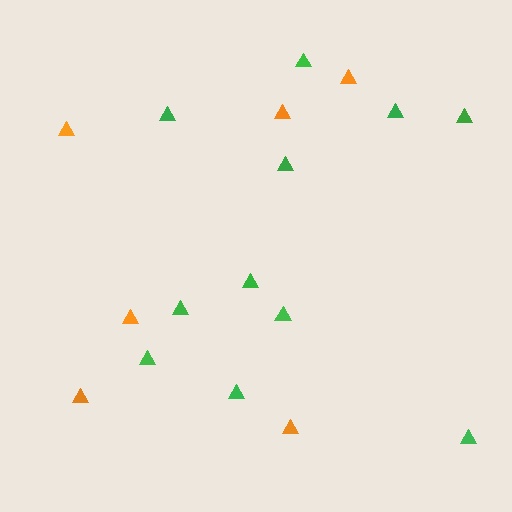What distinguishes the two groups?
There are 2 groups: one group of green triangles (11) and one group of orange triangles (6).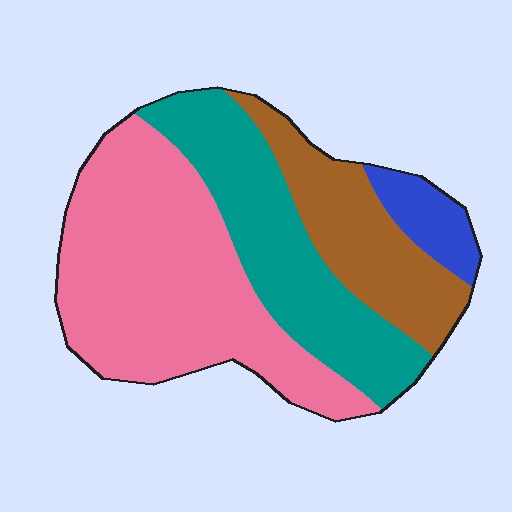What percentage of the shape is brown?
Brown takes up about one fifth (1/5) of the shape.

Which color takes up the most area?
Pink, at roughly 45%.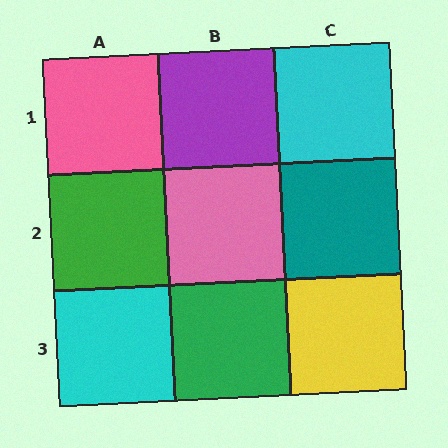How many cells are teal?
1 cell is teal.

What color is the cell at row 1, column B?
Purple.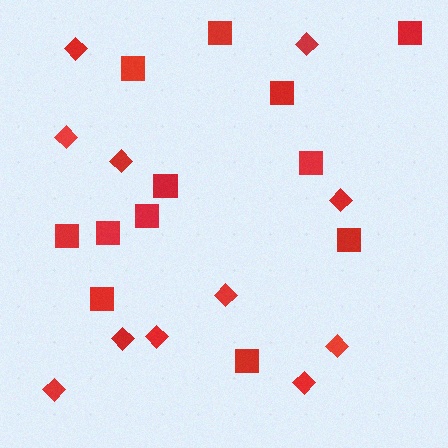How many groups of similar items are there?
There are 2 groups: one group of diamonds (11) and one group of squares (12).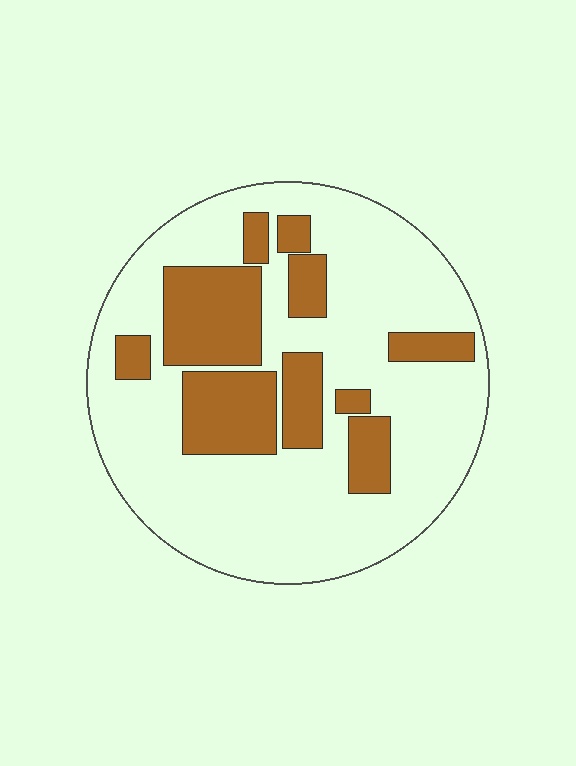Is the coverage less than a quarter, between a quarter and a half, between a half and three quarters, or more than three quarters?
Between a quarter and a half.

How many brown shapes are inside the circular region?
10.